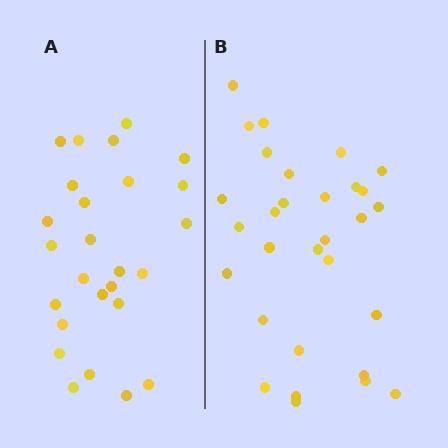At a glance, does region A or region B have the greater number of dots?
Region B (the right region) has more dots.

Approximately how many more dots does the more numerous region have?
Region B has about 4 more dots than region A.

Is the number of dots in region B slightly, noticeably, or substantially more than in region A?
Region B has only slightly more — the two regions are fairly close. The ratio is roughly 1.2 to 1.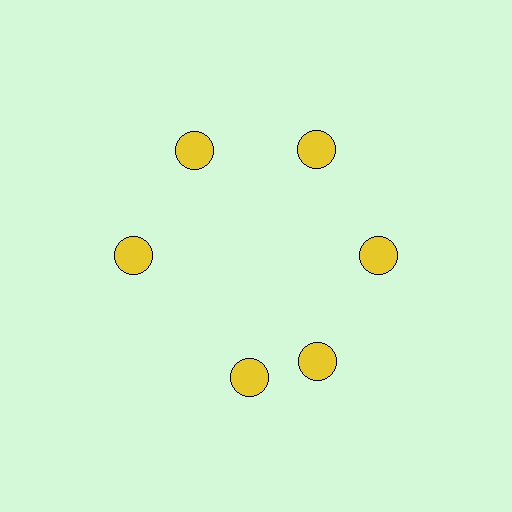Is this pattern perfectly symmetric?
No. The 6 yellow circles are arranged in a ring, but one element near the 7 o'clock position is rotated out of alignment along the ring, breaking the 6-fold rotational symmetry.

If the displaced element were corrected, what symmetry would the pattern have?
It would have 6-fold rotational symmetry — the pattern would map onto itself every 60 degrees.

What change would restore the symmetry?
The symmetry would be restored by rotating it back into even spacing with its neighbors so that all 6 circles sit at equal angles and equal distance from the center.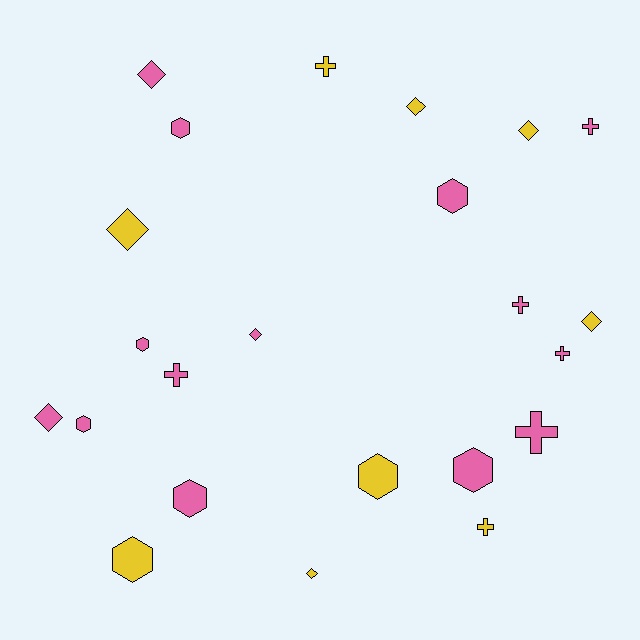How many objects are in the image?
There are 23 objects.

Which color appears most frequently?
Pink, with 14 objects.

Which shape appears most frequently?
Diamond, with 8 objects.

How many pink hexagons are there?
There are 6 pink hexagons.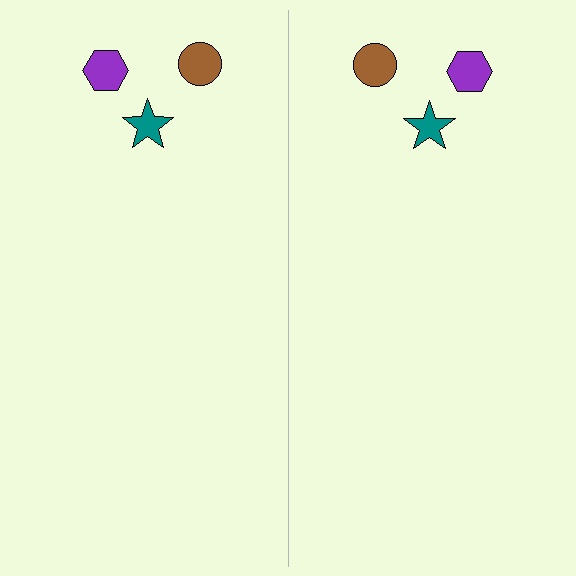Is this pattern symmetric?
Yes, this pattern has bilateral (reflection) symmetry.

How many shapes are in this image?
There are 6 shapes in this image.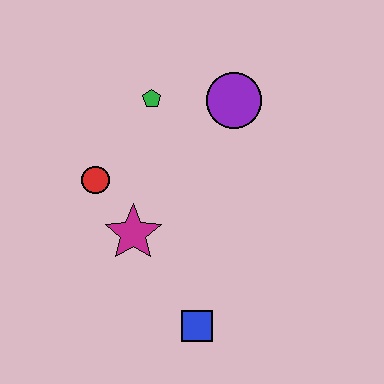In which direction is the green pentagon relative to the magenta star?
The green pentagon is above the magenta star.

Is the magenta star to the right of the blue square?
No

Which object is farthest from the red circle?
The blue square is farthest from the red circle.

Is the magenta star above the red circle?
No